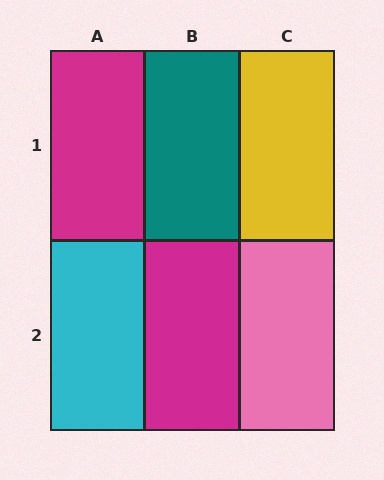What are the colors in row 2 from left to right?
Cyan, magenta, pink.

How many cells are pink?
1 cell is pink.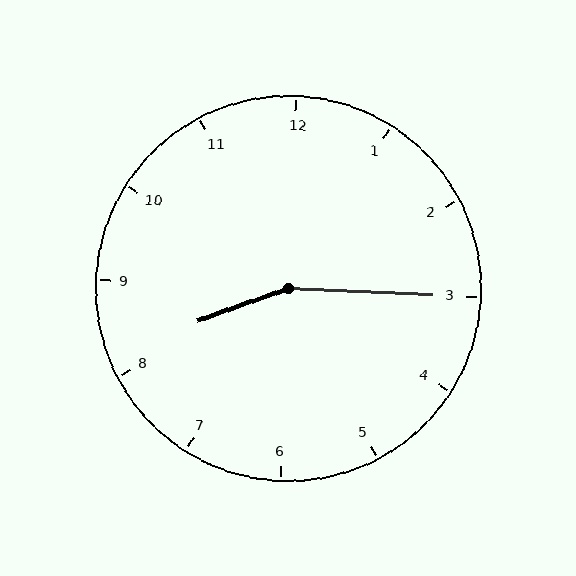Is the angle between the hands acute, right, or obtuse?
It is obtuse.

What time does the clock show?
8:15.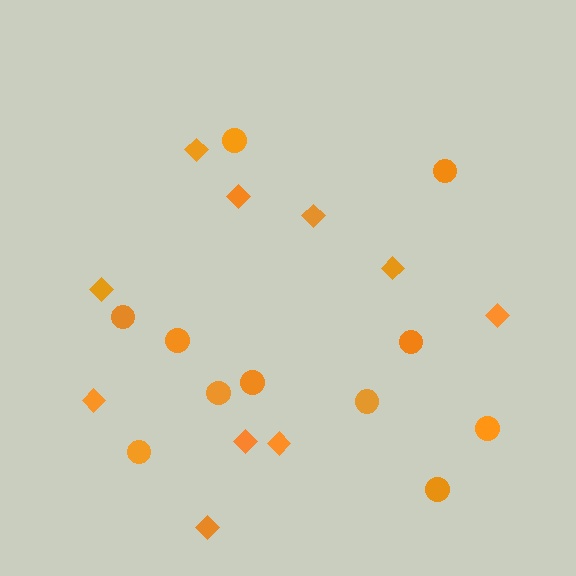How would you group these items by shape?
There are 2 groups: one group of circles (11) and one group of diamonds (10).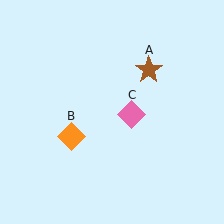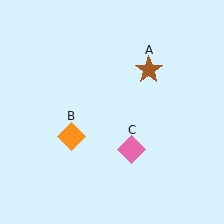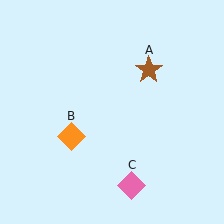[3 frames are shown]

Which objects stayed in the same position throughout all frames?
Brown star (object A) and orange diamond (object B) remained stationary.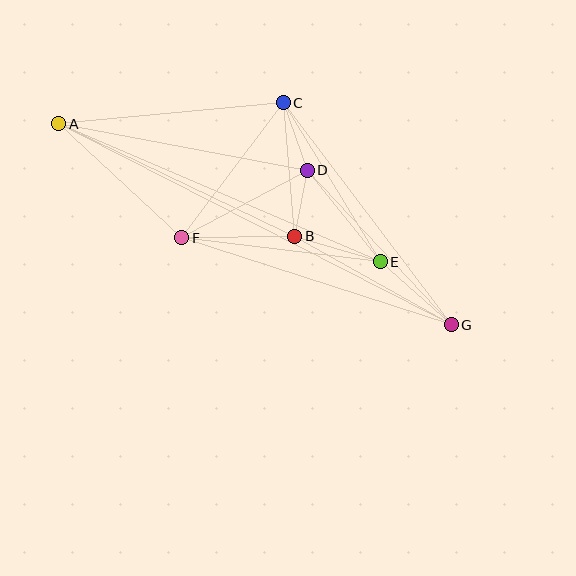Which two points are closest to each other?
Points B and D are closest to each other.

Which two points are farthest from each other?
Points A and G are farthest from each other.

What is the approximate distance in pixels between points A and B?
The distance between A and B is approximately 262 pixels.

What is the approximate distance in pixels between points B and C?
The distance between B and C is approximately 134 pixels.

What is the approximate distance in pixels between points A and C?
The distance between A and C is approximately 226 pixels.